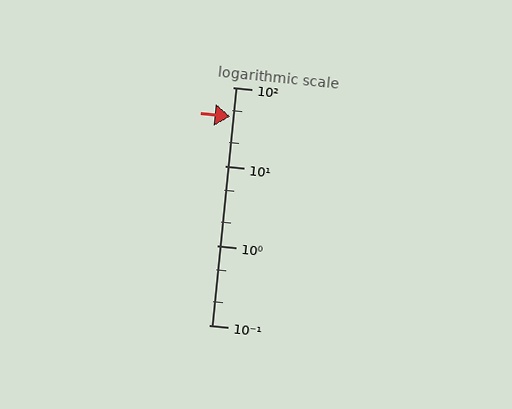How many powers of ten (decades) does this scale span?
The scale spans 3 decades, from 0.1 to 100.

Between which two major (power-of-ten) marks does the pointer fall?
The pointer is between 10 and 100.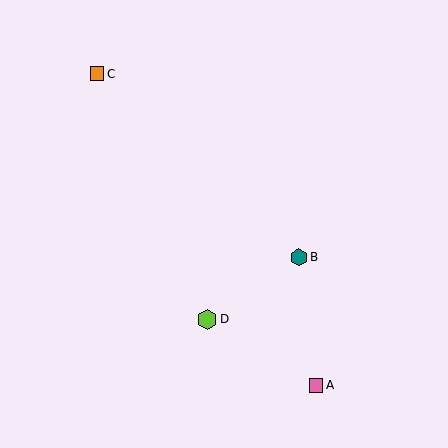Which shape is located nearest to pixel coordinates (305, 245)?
The teal hexagon (labeled B) at (299, 257) is nearest to that location.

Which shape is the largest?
The lime hexagon (labeled D) is the largest.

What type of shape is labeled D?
Shape D is a lime hexagon.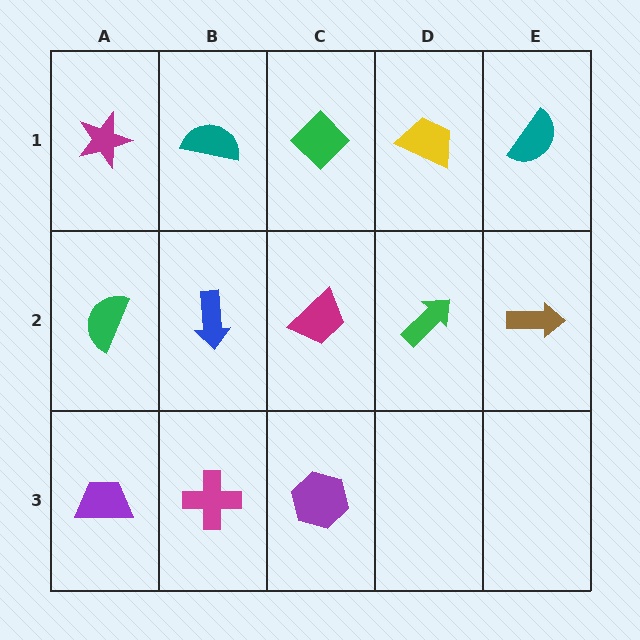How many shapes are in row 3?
3 shapes.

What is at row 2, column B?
A blue arrow.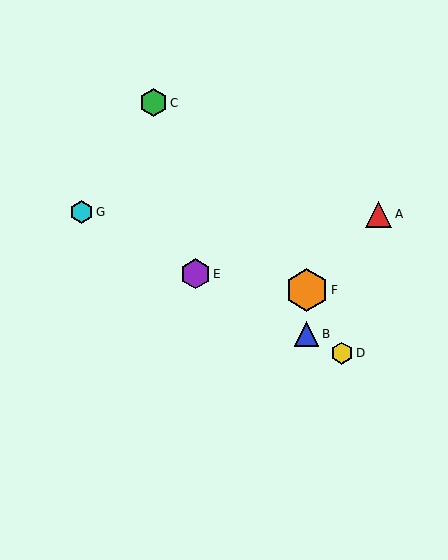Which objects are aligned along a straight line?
Objects B, D, E, G are aligned along a straight line.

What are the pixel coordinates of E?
Object E is at (195, 274).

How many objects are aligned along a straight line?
4 objects (B, D, E, G) are aligned along a straight line.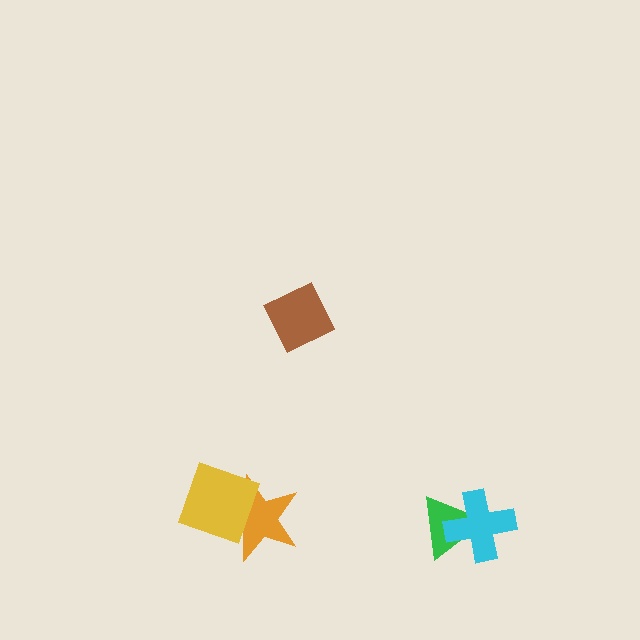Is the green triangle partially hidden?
Yes, it is partially covered by another shape.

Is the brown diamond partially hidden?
No, no other shape covers it.